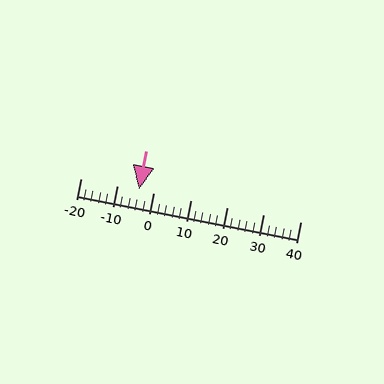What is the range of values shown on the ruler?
The ruler shows values from -20 to 40.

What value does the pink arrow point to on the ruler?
The pink arrow points to approximately -4.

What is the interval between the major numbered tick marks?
The major tick marks are spaced 10 units apart.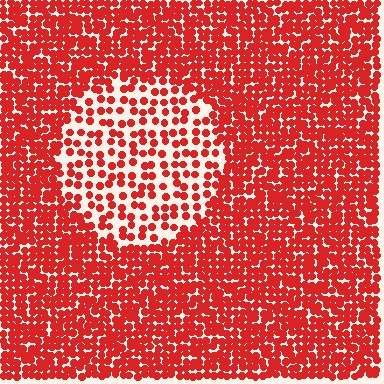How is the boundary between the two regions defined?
The boundary is defined by a change in element density (approximately 2.3x ratio). All elements are the same color, size, and shape.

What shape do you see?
I see a circle.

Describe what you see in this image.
The image contains small red elements arranged at two different densities. A circle-shaped region is visible where the elements are less densely packed than the surrounding area.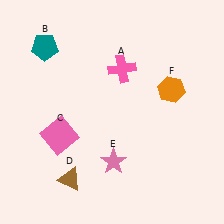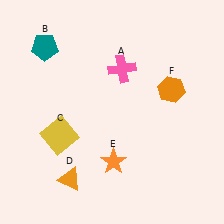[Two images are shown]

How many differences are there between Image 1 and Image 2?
There are 3 differences between the two images.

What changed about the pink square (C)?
In Image 1, C is pink. In Image 2, it changed to yellow.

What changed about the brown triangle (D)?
In Image 1, D is brown. In Image 2, it changed to orange.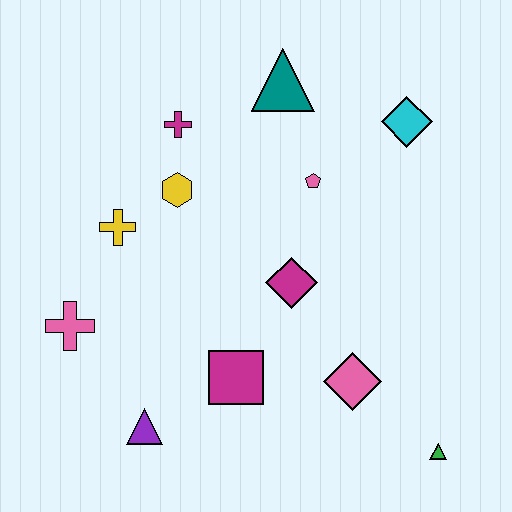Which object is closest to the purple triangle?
The magenta square is closest to the purple triangle.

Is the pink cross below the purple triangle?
No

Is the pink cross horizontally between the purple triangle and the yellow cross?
No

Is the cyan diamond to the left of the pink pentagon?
No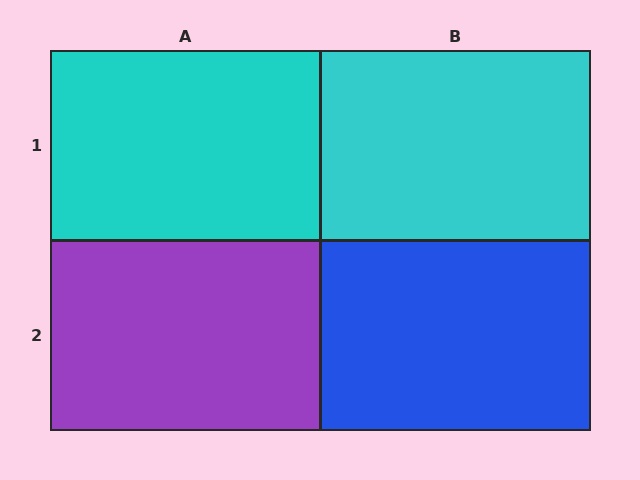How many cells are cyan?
2 cells are cyan.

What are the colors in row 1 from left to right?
Cyan, cyan.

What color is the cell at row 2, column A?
Purple.